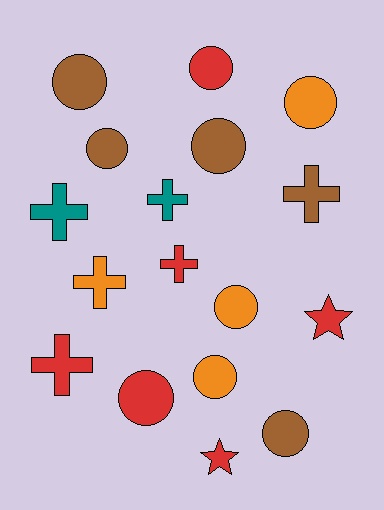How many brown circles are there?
There are 4 brown circles.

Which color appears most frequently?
Red, with 6 objects.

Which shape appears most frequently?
Circle, with 9 objects.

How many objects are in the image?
There are 17 objects.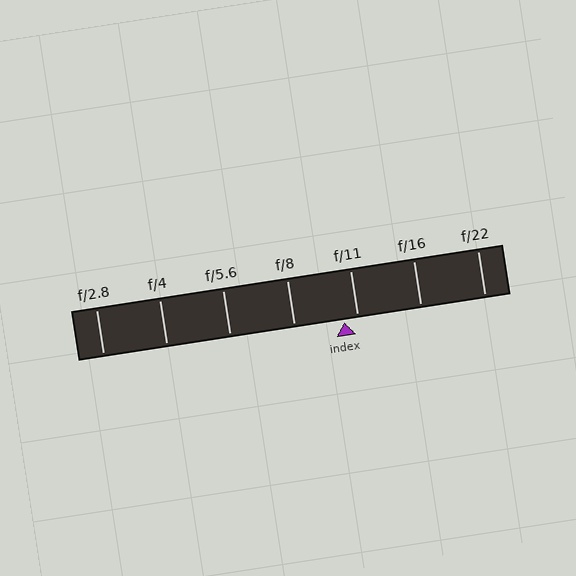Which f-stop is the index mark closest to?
The index mark is closest to f/11.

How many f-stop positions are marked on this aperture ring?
There are 7 f-stop positions marked.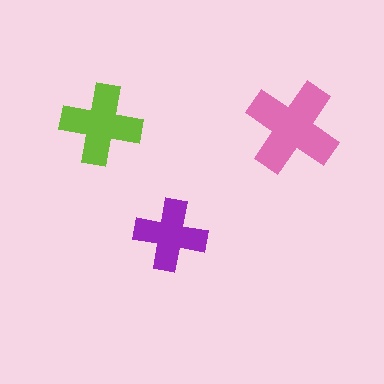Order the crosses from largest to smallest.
the pink one, the lime one, the purple one.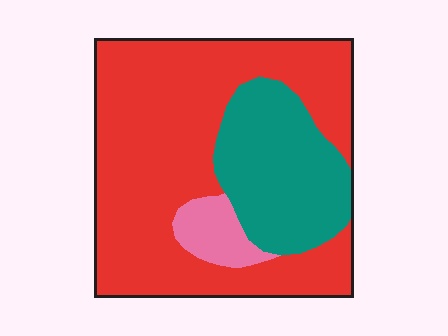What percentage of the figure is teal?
Teal covers roughly 25% of the figure.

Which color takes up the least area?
Pink, at roughly 5%.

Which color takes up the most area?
Red, at roughly 65%.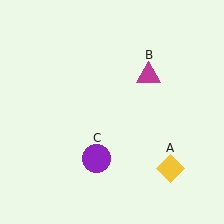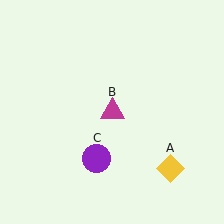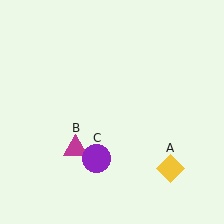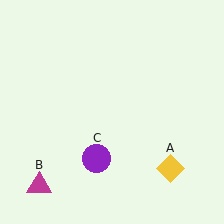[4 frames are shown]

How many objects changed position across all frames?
1 object changed position: magenta triangle (object B).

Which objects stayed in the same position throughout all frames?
Yellow diamond (object A) and purple circle (object C) remained stationary.